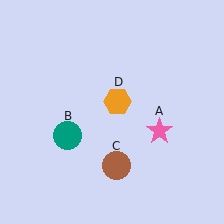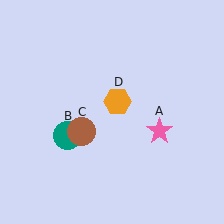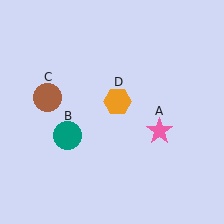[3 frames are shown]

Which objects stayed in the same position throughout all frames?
Pink star (object A) and teal circle (object B) and orange hexagon (object D) remained stationary.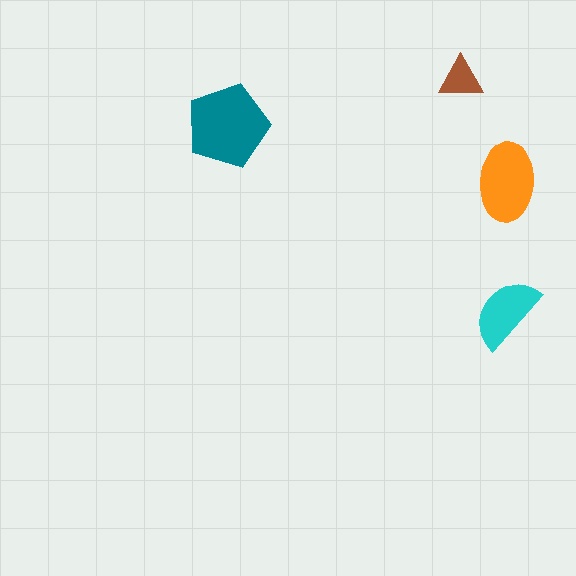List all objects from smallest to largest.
The brown triangle, the cyan semicircle, the orange ellipse, the teal pentagon.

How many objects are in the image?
There are 4 objects in the image.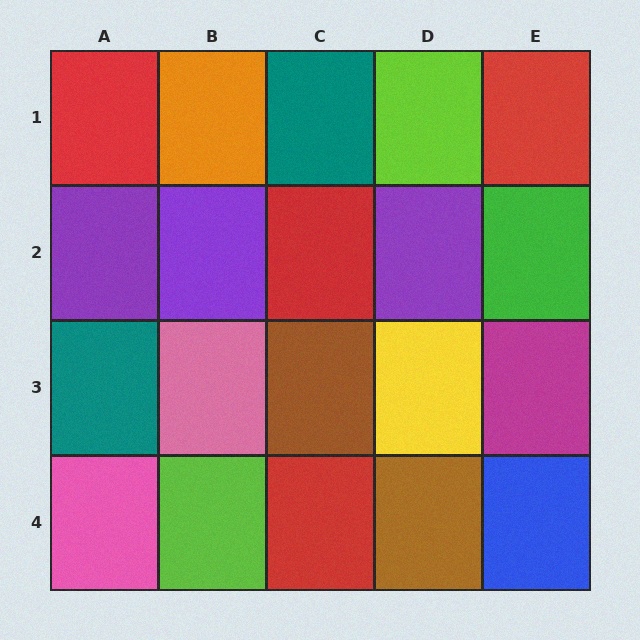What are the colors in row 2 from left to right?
Purple, purple, red, purple, green.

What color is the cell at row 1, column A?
Red.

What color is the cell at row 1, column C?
Teal.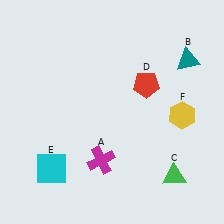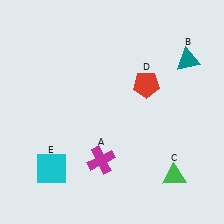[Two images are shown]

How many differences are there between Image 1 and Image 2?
There is 1 difference between the two images.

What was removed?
The yellow hexagon (F) was removed in Image 2.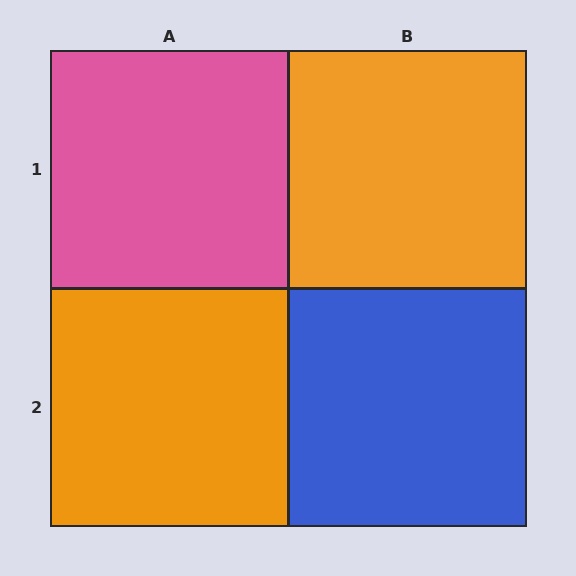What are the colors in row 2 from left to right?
Orange, blue.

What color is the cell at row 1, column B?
Orange.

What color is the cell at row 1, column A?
Pink.